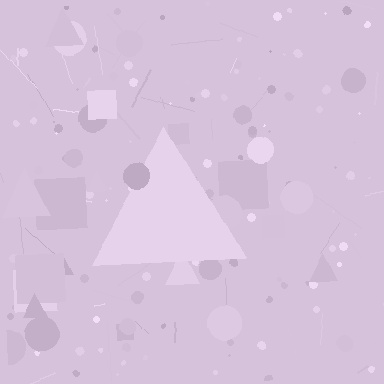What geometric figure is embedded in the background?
A triangle is embedded in the background.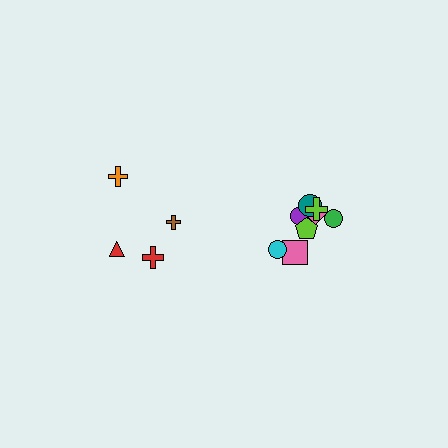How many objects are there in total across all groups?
There are 12 objects.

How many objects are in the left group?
There are 4 objects.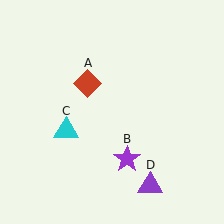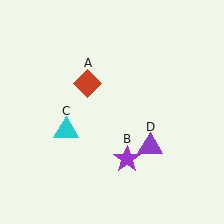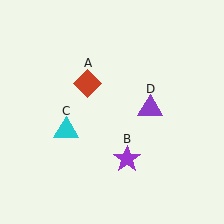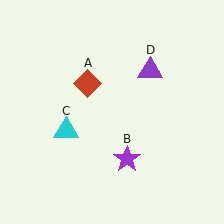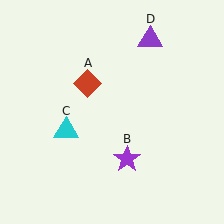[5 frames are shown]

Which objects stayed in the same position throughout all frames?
Red diamond (object A) and purple star (object B) and cyan triangle (object C) remained stationary.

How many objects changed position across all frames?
1 object changed position: purple triangle (object D).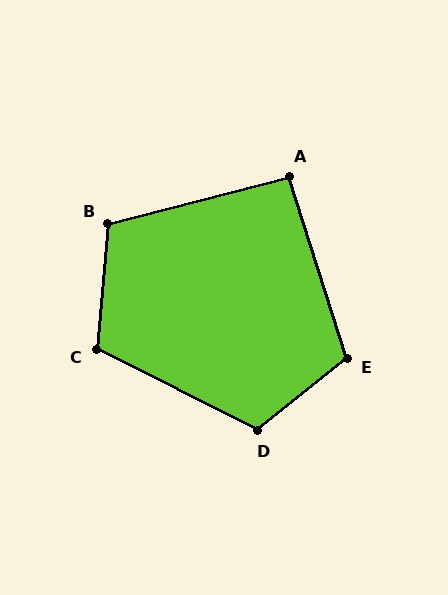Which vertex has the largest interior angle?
D, at approximately 114 degrees.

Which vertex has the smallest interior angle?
A, at approximately 93 degrees.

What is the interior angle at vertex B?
Approximately 110 degrees (obtuse).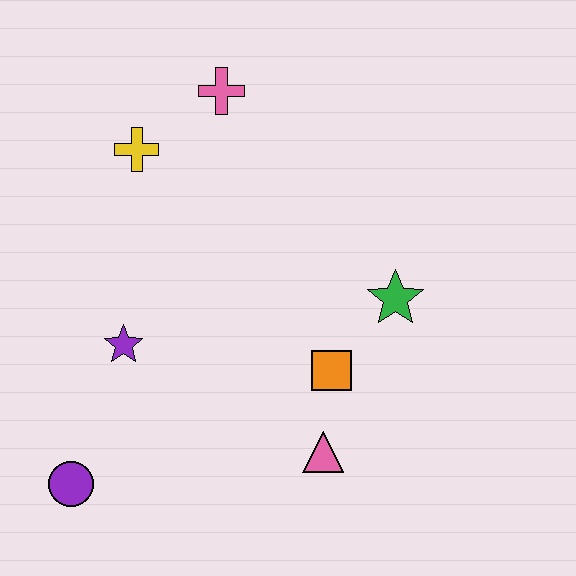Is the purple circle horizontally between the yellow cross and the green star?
No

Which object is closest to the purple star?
The purple circle is closest to the purple star.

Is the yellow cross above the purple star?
Yes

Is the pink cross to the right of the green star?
No